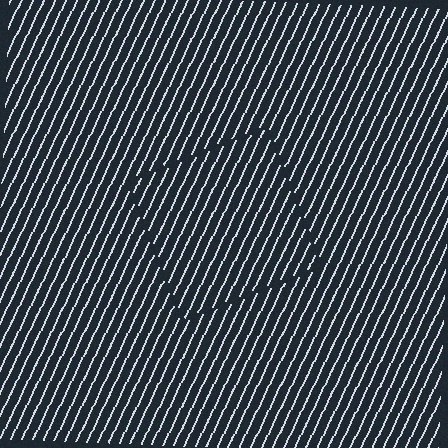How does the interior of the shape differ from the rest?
The interior of the shape contains the same grating, shifted by half a period — the contour is defined by the phase discontinuity where line-ends from the inner and outer gratings abut.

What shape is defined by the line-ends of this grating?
An illusory square. The interior of the shape contains the same grating, shifted by half a period — the contour is defined by the phase discontinuity where line-ends from the inner and outer gratings abut.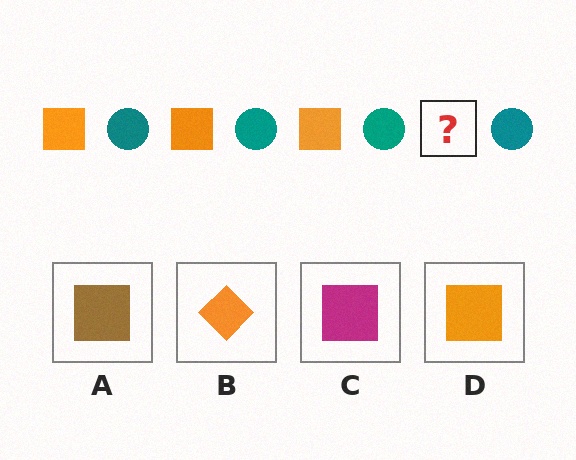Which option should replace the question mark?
Option D.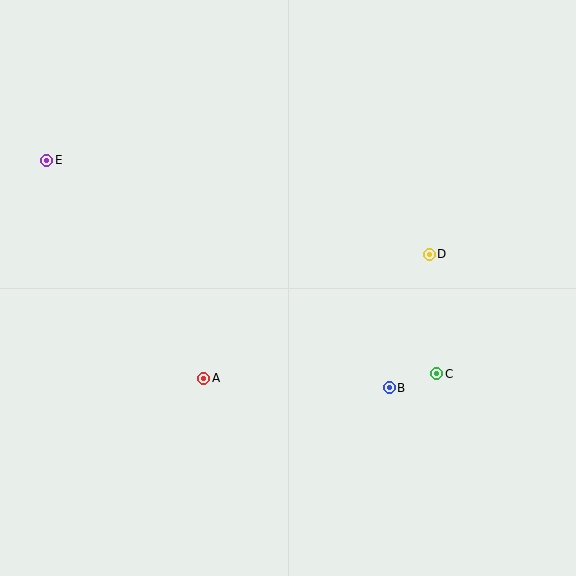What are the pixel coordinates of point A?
Point A is at (204, 378).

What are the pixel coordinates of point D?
Point D is at (429, 254).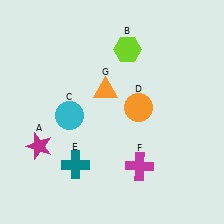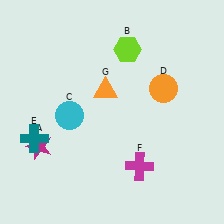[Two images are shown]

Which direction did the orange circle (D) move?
The orange circle (D) moved right.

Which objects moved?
The objects that moved are: the orange circle (D), the teal cross (E).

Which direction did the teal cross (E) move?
The teal cross (E) moved left.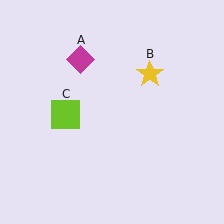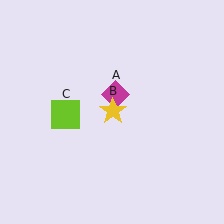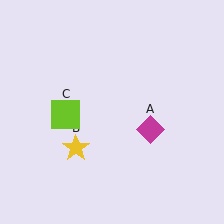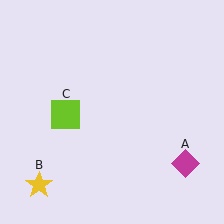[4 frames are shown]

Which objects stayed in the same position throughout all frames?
Lime square (object C) remained stationary.